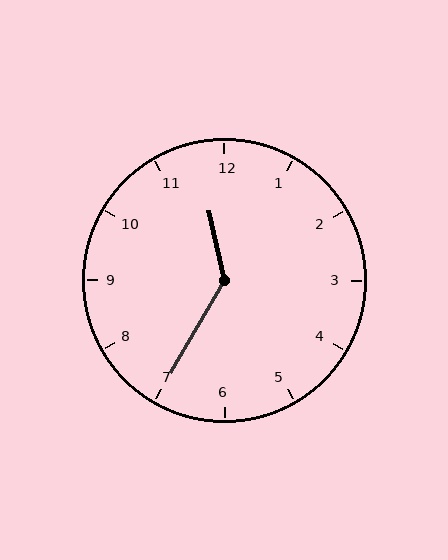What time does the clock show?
11:35.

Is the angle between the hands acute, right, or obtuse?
It is obtuse.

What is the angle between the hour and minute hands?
Approximately 138 degrees.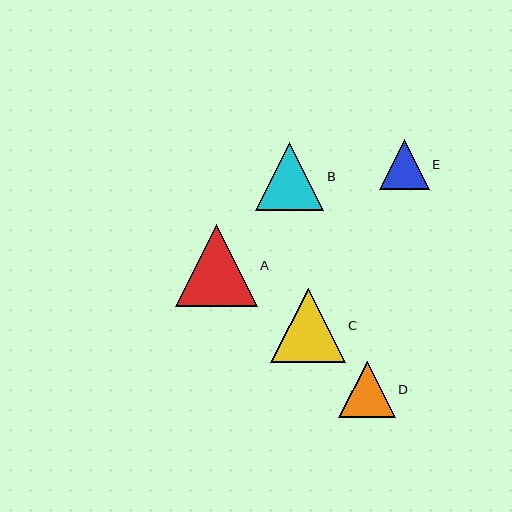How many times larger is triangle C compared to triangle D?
Triangle C is approximately 1.3 times the size of triangle D.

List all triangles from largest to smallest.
From largest to smallest: A, C, B, D, E.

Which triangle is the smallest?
Triangle E is the smallest with a size of approximately 49 pixels.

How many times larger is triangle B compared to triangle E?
Triangle B is approximately 1.4 times the size of triangle E.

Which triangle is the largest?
Triangle A is the largest with a size of approximately 82 pixels.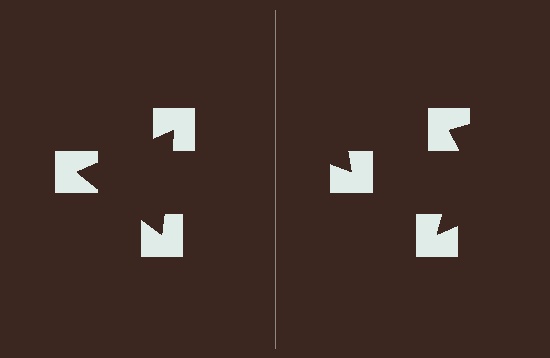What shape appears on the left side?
An illusory triangle.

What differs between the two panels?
The notched squares are positioned identically on both sides; only the wedge orientations differ. On the left they align to a triangle; on the right they are misaligned.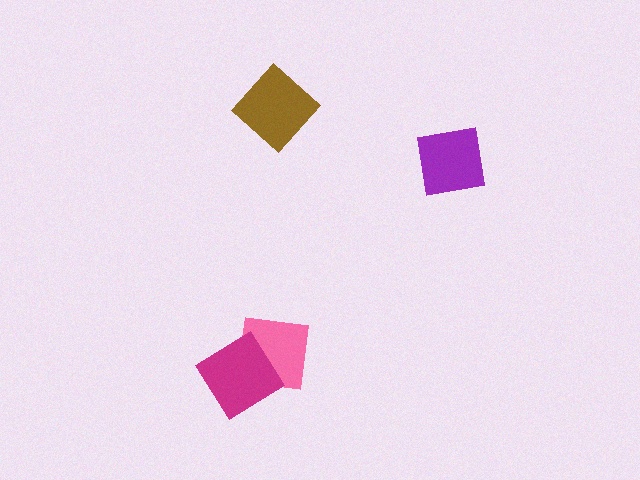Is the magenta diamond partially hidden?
No, no other shape covers it.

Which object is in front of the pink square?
The magenta diamond is in front of the pink square.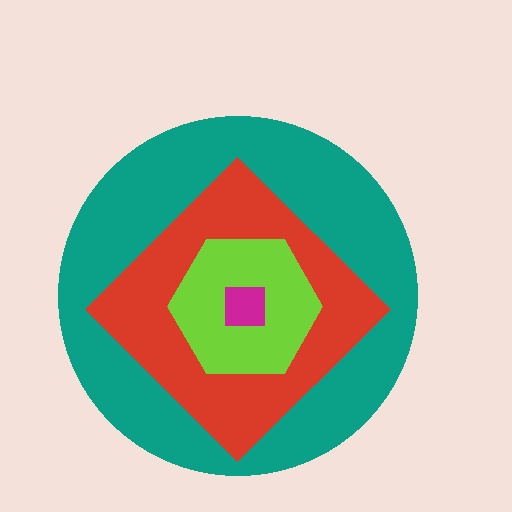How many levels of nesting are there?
4.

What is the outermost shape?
The teal circle.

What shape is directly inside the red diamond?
The lime hexagon.